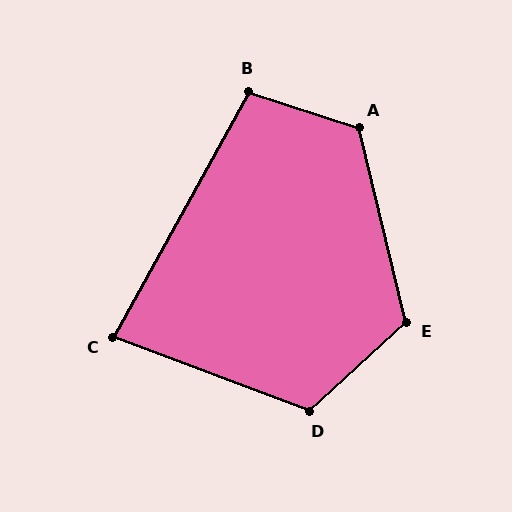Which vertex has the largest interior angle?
A, at approximately 122 degrees.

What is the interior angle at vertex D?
Approximately 117 degrees (obtuse).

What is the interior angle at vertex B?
Approximately 101 degrees (obtuse).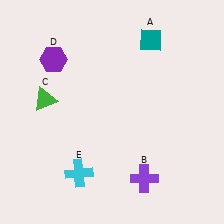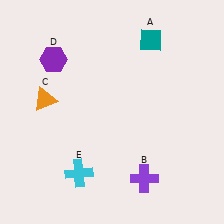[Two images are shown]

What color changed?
The triangle (C) changed from green in Image 1 to orange in Image 2.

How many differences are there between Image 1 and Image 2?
There is 1 difference between the two images.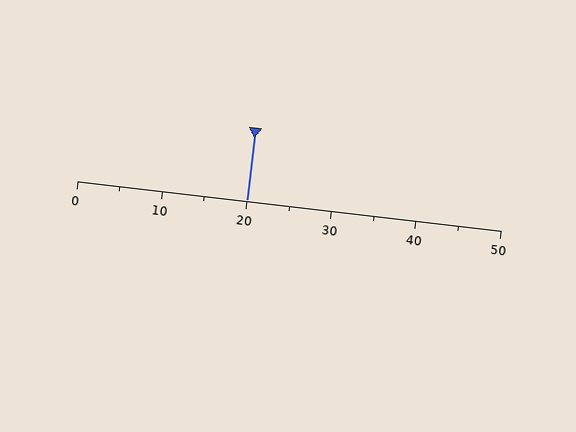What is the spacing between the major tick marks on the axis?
The major ticks are spaced 10 apart.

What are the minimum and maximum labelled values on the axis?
The axis runs from 0 to 50.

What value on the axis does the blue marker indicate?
The marker indicates approximately 20.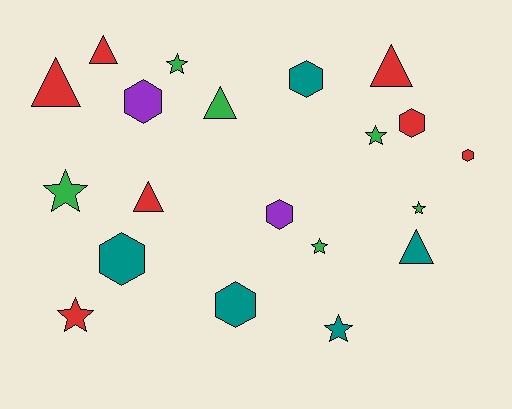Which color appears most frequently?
Red, with 7 objects.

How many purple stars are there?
There are no purple stars.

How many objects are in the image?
There are 20 objects.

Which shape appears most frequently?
Star, with 7 objects.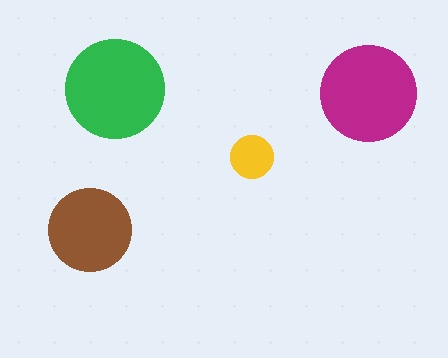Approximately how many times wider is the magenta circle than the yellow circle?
About 2 times wider.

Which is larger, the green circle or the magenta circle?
The green one.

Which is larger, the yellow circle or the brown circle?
The brown one.